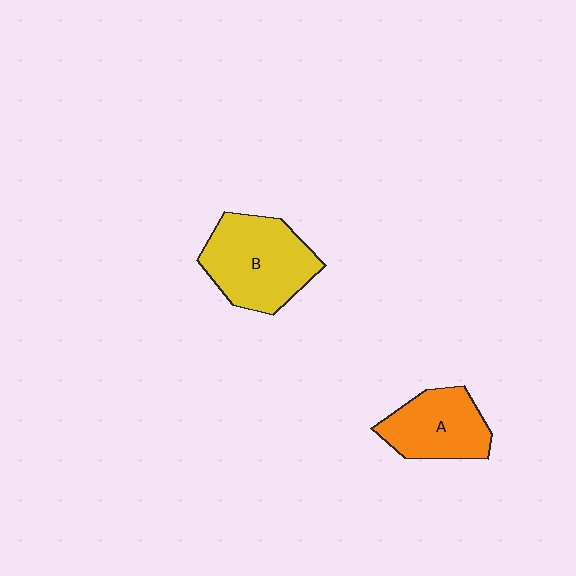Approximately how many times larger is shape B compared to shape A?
Approximately 1.3 times.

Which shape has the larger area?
Shape B (yellow).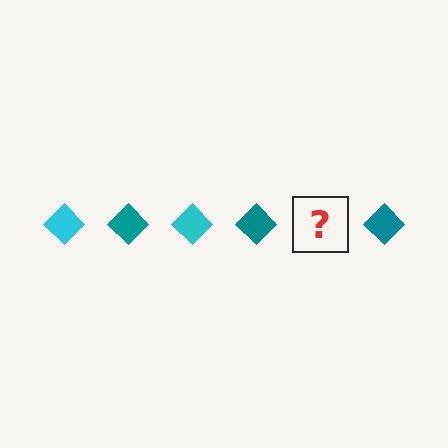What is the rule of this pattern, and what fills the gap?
The rule is that the pattern cycles through cyan, teal diamonds. The gap should be filled with a cyan diamond.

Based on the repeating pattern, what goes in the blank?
The blank should be a cyan diamond.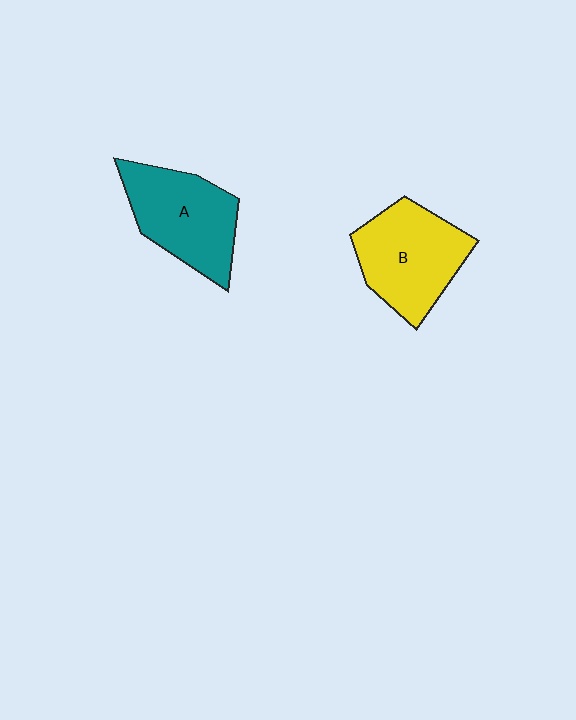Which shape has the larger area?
Shape B (yellow).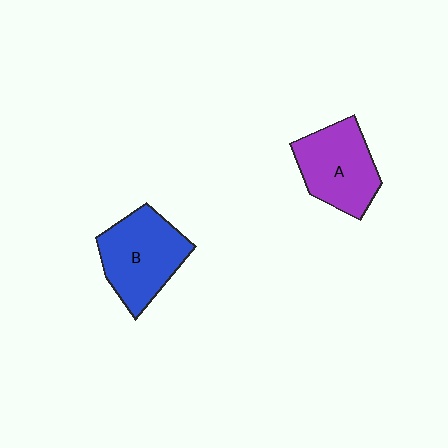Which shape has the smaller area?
Shape A (purple).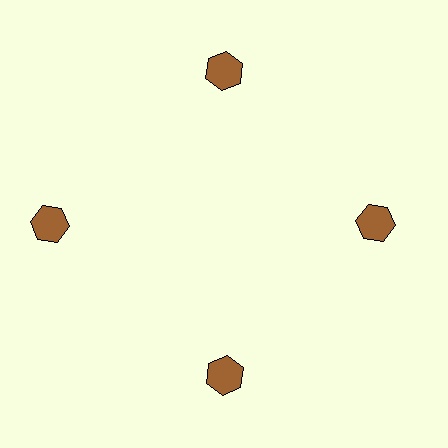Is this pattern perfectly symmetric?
No. The 4 brown hexagons are arranged in a ring, but one element near the 9 o'clock position is pushed outward from the center, breaking the 4-fold rotational symmetry.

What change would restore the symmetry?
The symmetry would be restored by moving it inward, back onto the ring so that all 4 hexagons sit at equal angles and equal distance from the center.